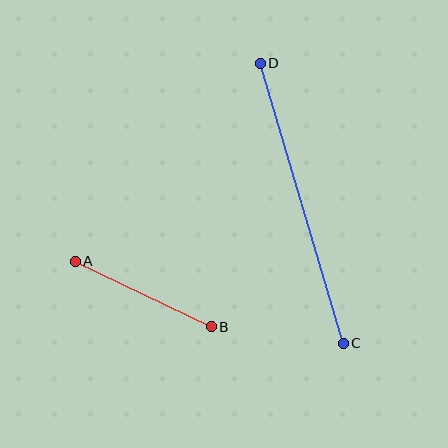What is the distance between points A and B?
The distance is approximately 151 pixels.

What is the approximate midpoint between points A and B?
The midpoint is at approximately (143, 294) pixels.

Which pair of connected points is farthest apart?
Points C and D are farthest apart.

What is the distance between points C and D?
The distance is approximately 292 pixels.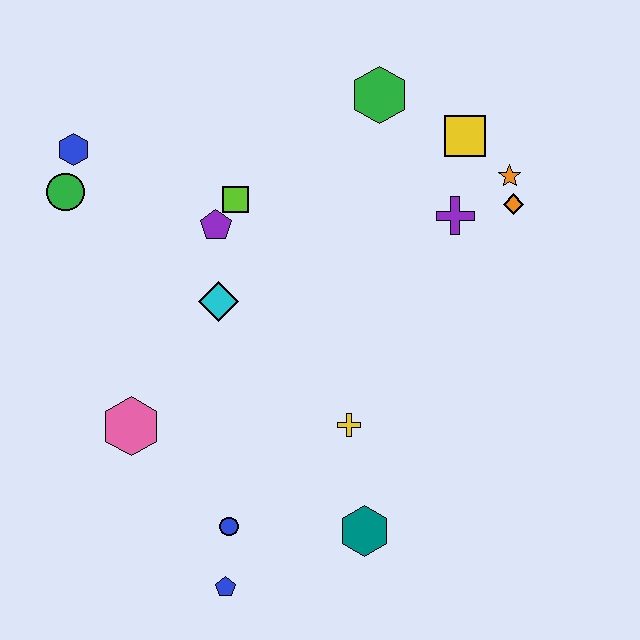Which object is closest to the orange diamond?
The orange star is closest to the orange diamond.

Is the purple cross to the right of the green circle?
Yes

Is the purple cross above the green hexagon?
No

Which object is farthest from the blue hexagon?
The teal hexagon is farthest from the blue hexagon.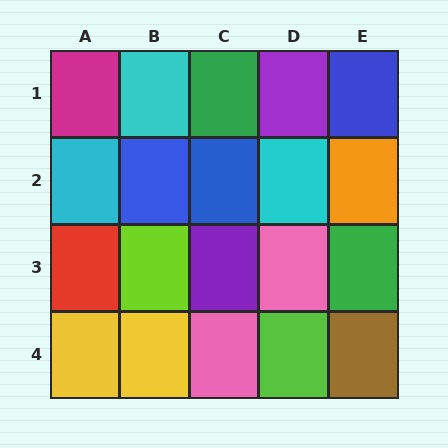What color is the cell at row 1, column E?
Blue.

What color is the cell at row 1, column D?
Purple.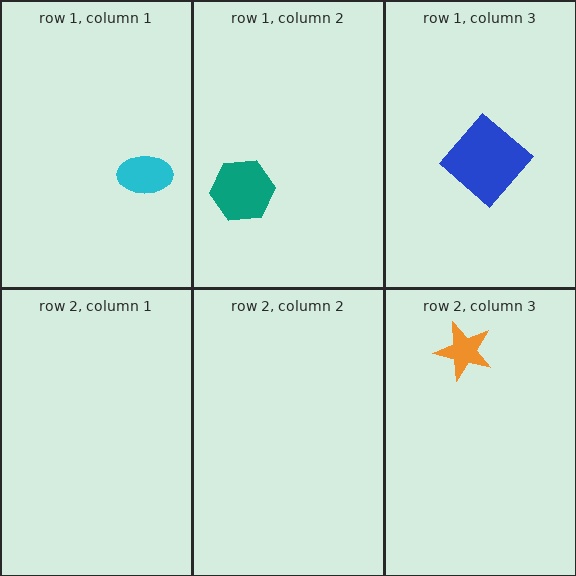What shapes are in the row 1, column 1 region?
The cyan ellipse.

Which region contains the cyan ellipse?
The row 1, column 1 region.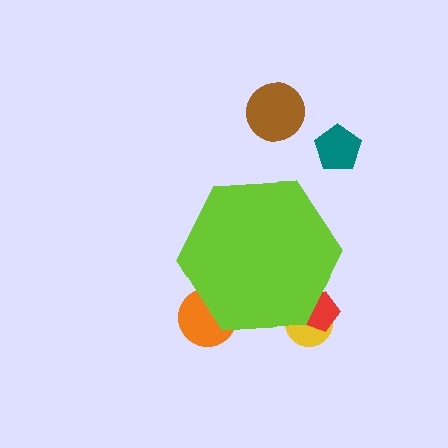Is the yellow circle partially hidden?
Yes, the yellow circle is partially hidden behind the lime hexagon.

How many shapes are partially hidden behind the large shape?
3 shapes are partially hidden.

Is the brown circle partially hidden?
No, the brown circle is fully visible.